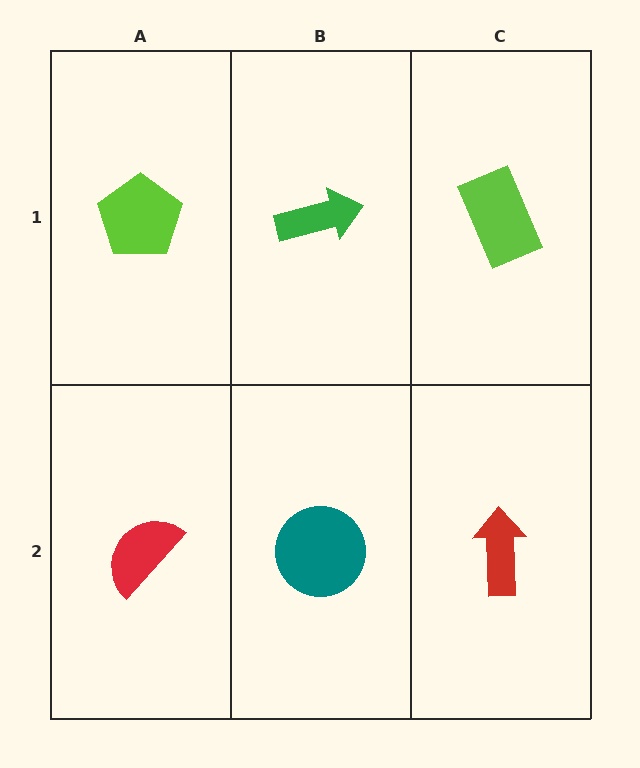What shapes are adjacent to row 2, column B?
A green arrow (row 1, column B), a red semicircle (row 2, column A), a red arrow (row 2, column C).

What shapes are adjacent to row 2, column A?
A lime pentagon (row 1, column A), a teal circle (row 2, column B).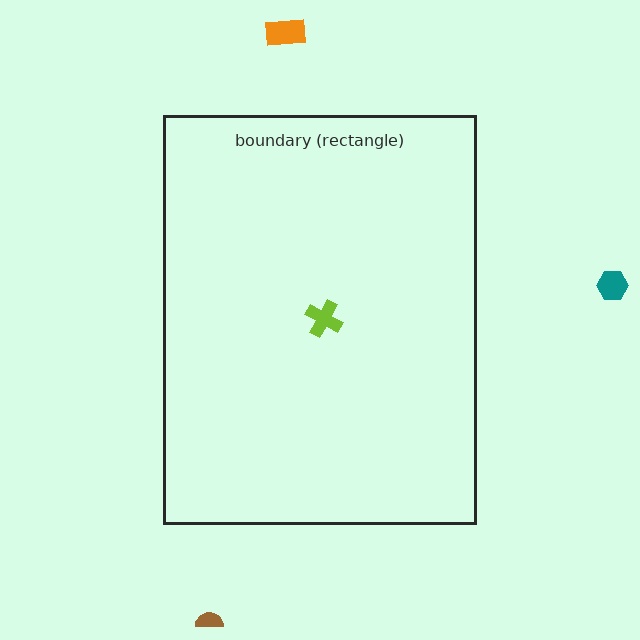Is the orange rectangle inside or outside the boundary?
Outside.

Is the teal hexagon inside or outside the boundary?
Outside.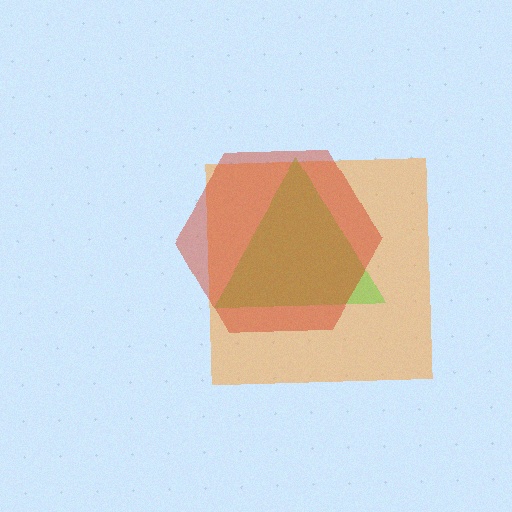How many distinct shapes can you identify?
There are 3 distinct shapes: an orange square, a lime triangle, a red hexagon.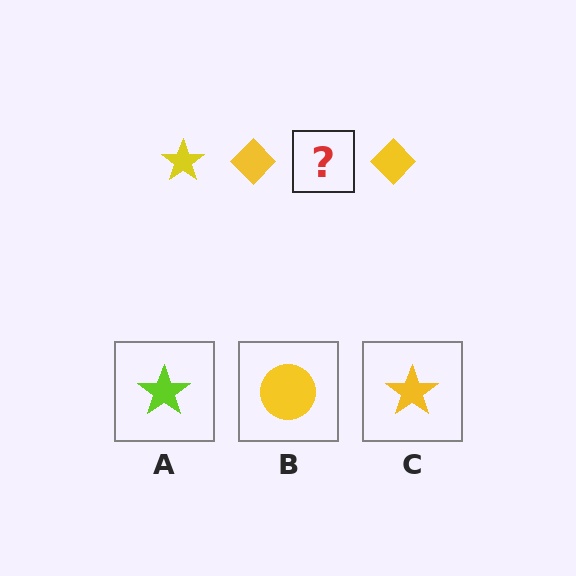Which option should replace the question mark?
Option C.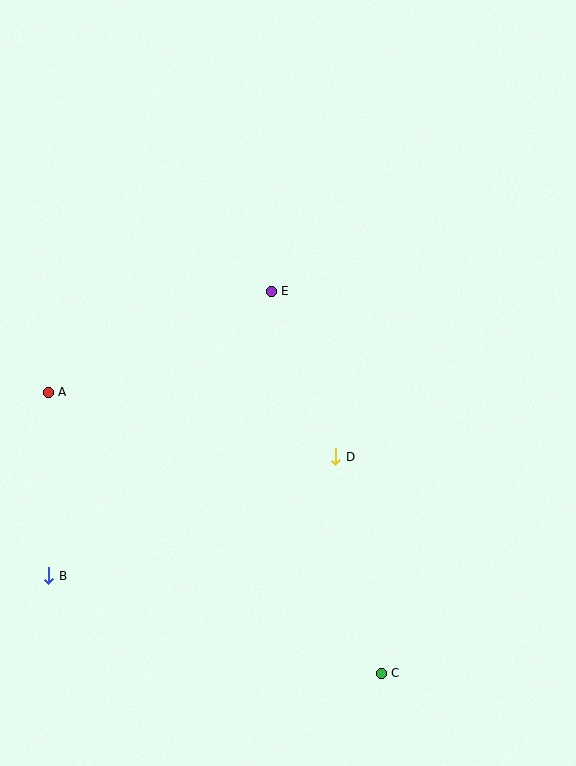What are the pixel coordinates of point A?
Point A is at (48, 392).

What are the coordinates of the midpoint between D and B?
The midpoint between D and B is at (192, 516).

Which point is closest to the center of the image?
Point D at (336, 457) is closest to the center.